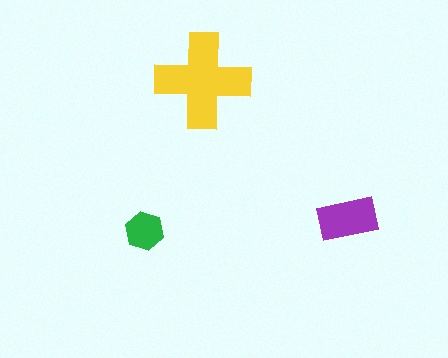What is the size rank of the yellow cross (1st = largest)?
1st.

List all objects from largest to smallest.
The yellow cross, the purple rectangle, the green hexagon.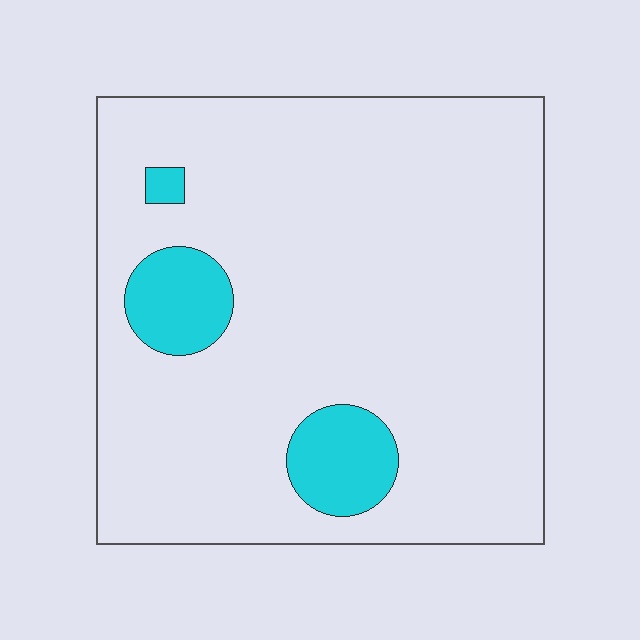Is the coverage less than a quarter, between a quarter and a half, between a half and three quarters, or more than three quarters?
Less than a quarter.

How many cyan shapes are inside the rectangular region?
3.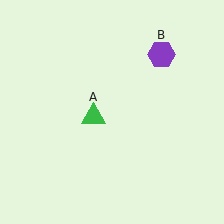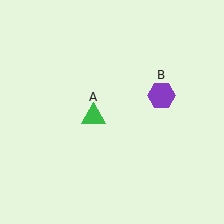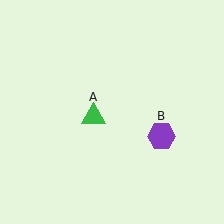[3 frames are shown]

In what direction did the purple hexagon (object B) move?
The purple hexagon (object B) moved down.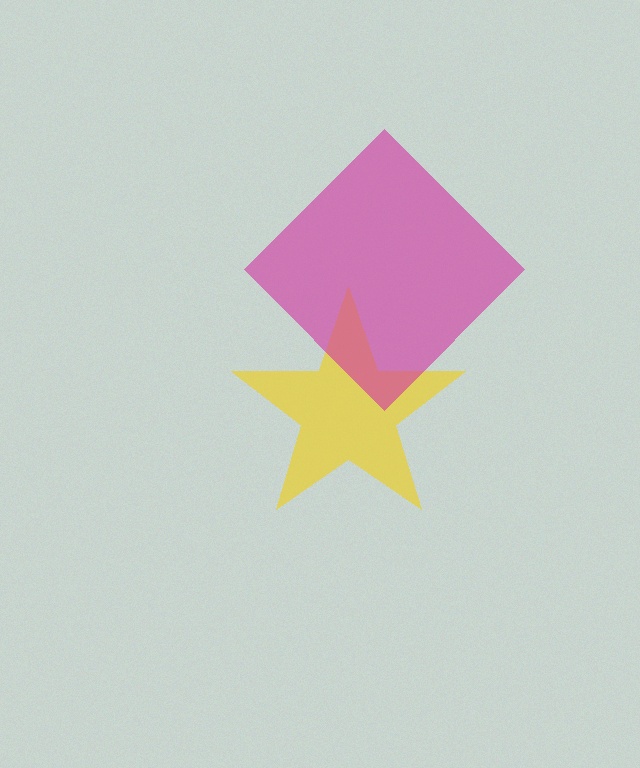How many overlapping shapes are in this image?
There are 2 overlapping shapes in the image.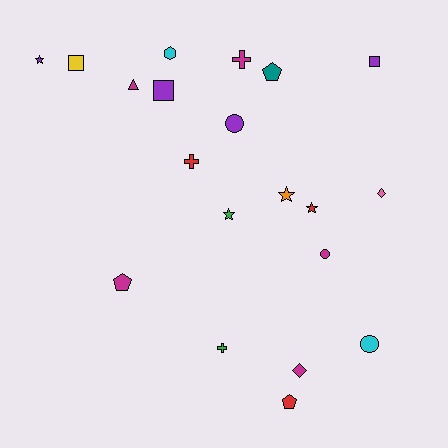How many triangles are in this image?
There is 1 triangle.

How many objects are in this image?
There are 20 objects.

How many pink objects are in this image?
There is 1 pink object.